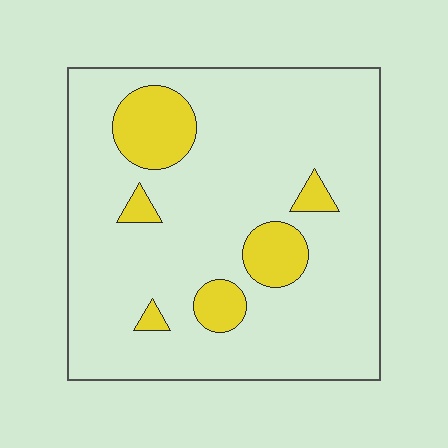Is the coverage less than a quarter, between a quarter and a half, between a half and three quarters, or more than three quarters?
Less than a quarter.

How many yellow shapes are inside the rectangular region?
6.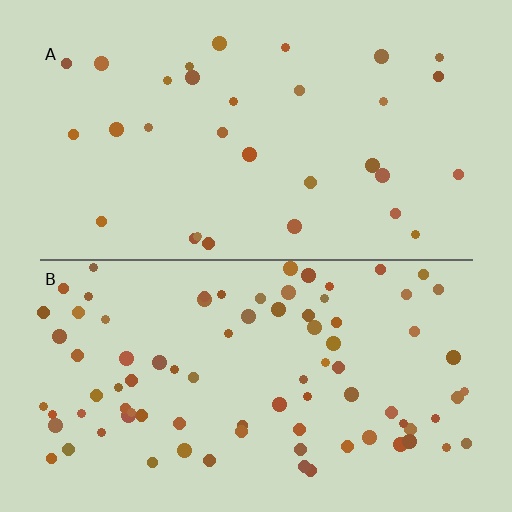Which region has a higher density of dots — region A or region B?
B (the bottom).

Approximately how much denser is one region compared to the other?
Approximately 2.7× — region B over region A.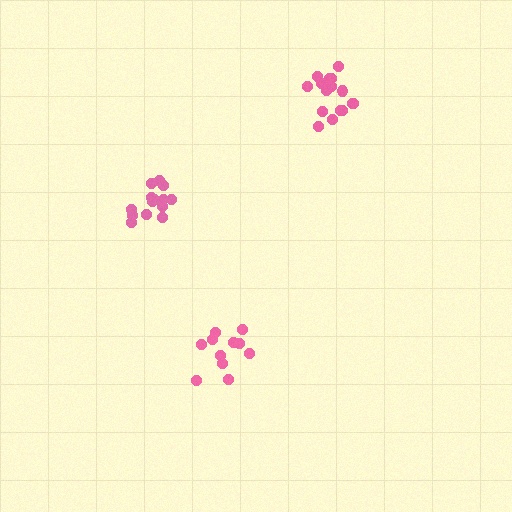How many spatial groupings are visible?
There are 3 spatial groupings.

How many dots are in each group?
Group 1: 14 dots, Group 2: 16 dots, Group 3: 11 dots (41 total).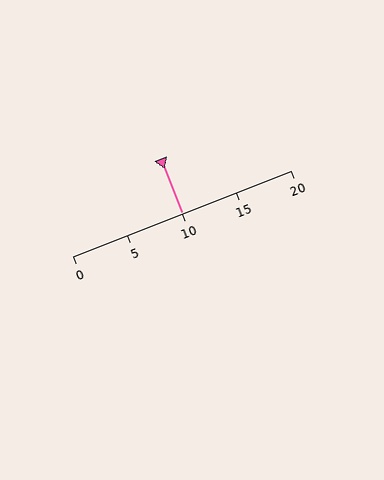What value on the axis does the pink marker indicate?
The marker indicates approximately 10.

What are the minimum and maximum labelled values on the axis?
The axis runs from 0 to 20.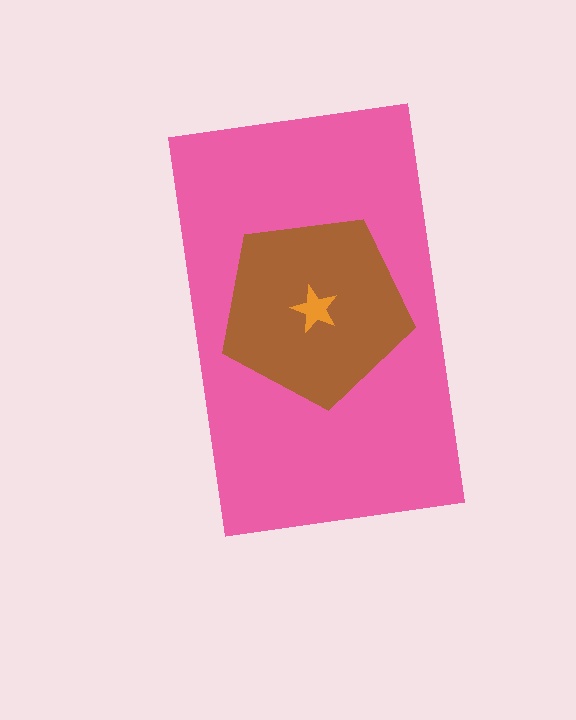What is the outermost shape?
The pink rectangle.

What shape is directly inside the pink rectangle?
The brown pentagon.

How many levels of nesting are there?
3.